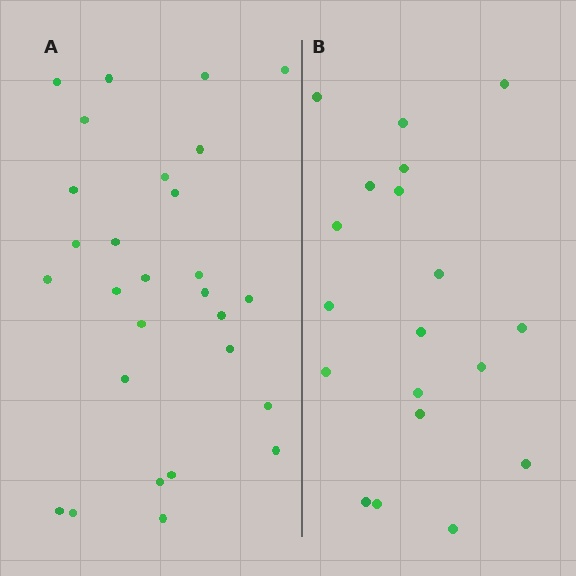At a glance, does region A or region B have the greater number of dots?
Region A (the left region) has more dots.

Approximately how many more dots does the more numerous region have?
Region A has roughly 8 or so more dots than region B.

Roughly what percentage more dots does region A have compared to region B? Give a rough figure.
About 45% more.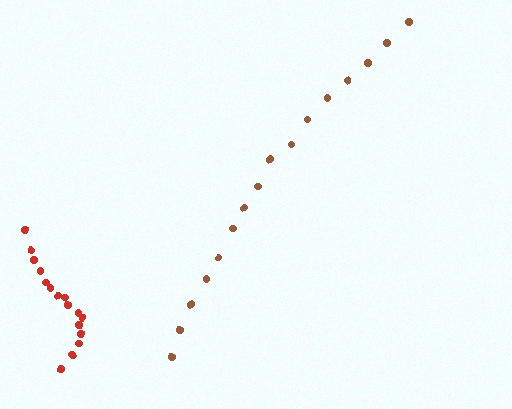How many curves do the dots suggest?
There are 2 distinct paths.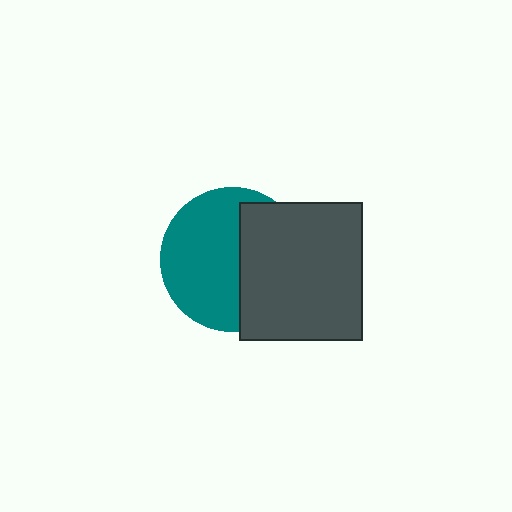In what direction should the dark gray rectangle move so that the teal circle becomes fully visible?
The dark gray rectangle should move right. That is the shortest direction to clear the overlap and leave the teal circle fully visible.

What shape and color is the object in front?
The object in front is a dark gray rectangle.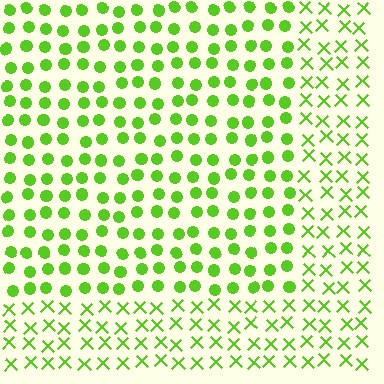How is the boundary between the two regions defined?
The boundary is defined by a change in element shape: circles inside vs. X marks outside. All elements share the same color and spacing.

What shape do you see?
I see a rectangle.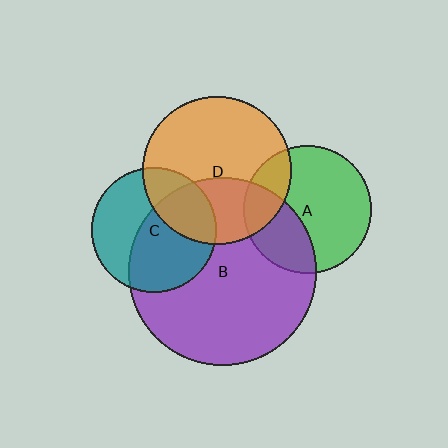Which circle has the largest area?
Circle B (purple).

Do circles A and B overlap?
Yes.